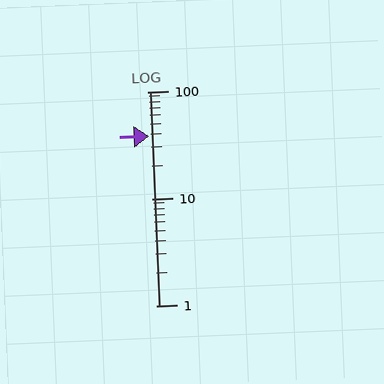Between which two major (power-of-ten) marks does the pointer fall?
The pointer is between 10 and 100.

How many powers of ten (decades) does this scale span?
The scale spans 2 decades, from 1 to 100.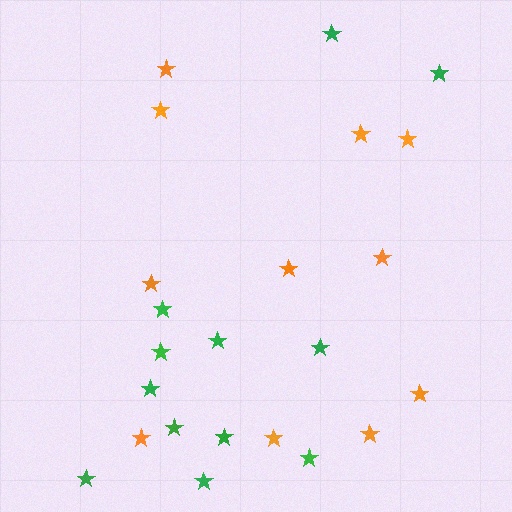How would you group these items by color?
There are 2 groups: one group of orange stars (11) and one group of green stars (12).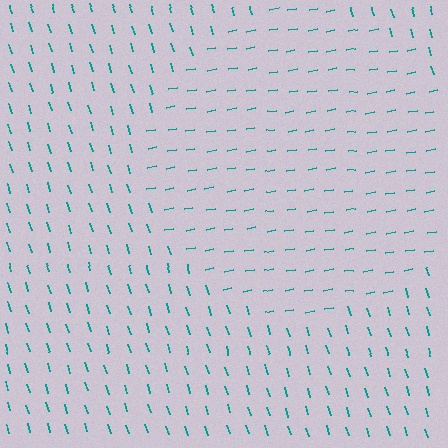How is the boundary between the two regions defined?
The boundary is defined purely by a change in line orientation (approximately 83 degrees difference). All lines are the same color and thickness.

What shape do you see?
I see a circle.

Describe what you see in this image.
The image is filled with small teal line segments. A circle region in the image has lines oriented differently from the surrounding lines, creating a visible texture boundary.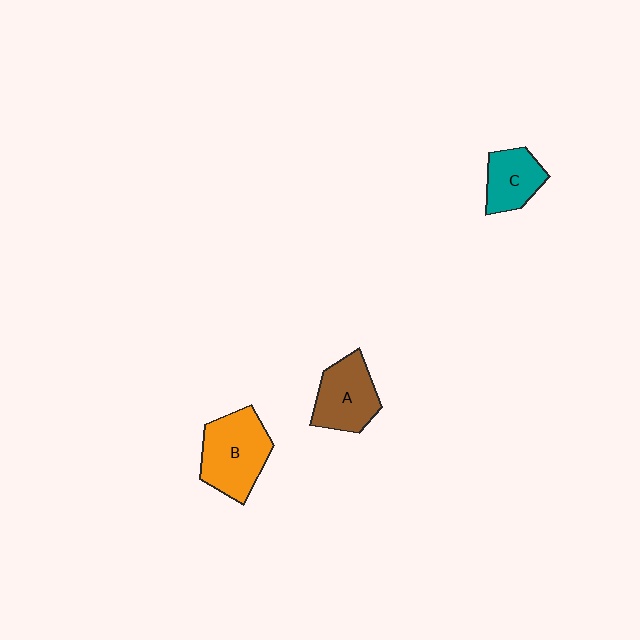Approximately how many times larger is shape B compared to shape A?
Approximately 1.2 times.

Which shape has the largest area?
Shape B (orange).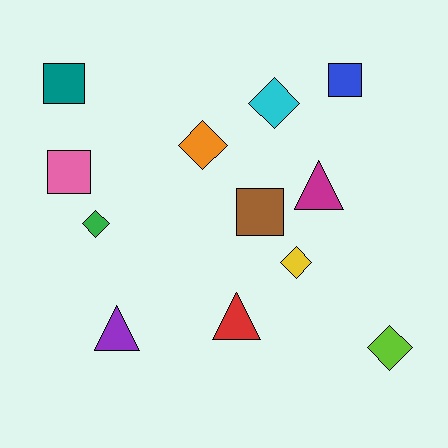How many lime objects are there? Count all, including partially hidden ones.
There is 1 lime object.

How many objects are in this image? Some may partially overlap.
There are 12 objects.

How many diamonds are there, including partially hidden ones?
There are 5 diamonds.